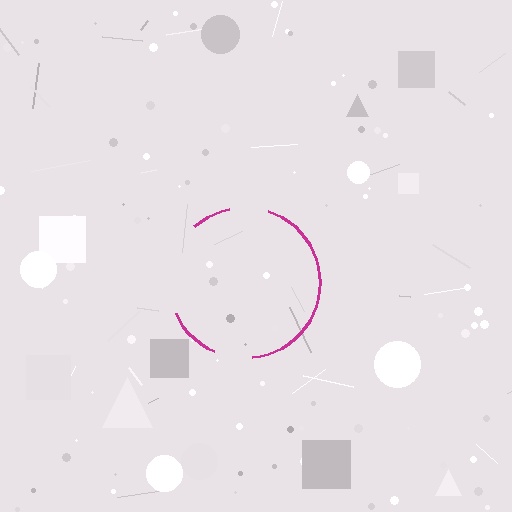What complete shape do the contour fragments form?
The contour fragments form a circle.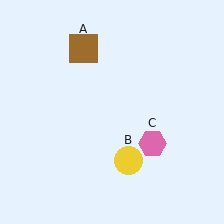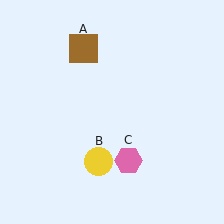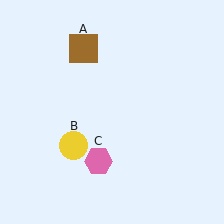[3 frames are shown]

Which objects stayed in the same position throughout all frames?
Brown square (object A) remained stationary.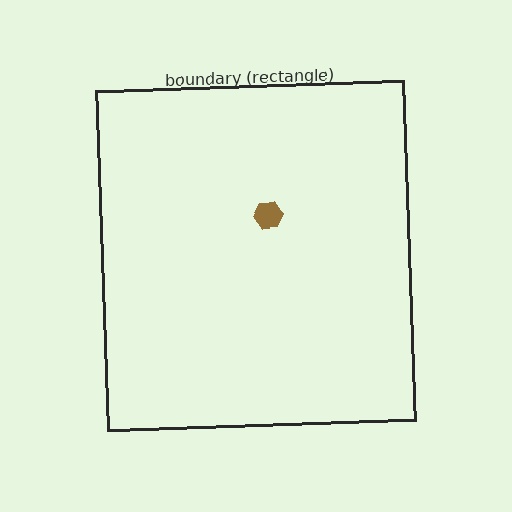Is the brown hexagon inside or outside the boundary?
Inside.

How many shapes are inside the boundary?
1 inside, 0 outside.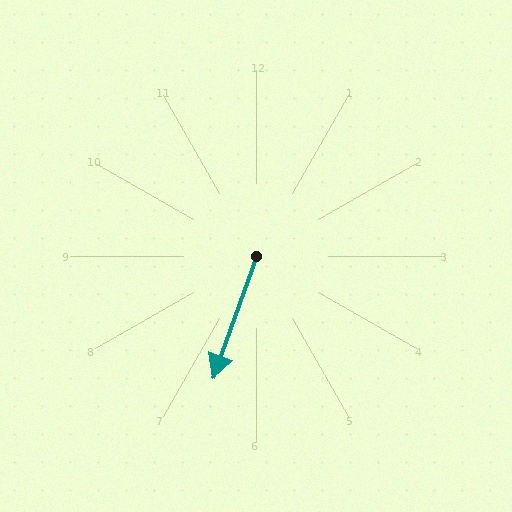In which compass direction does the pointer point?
South.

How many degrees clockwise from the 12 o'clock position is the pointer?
Approximately 199 degrees.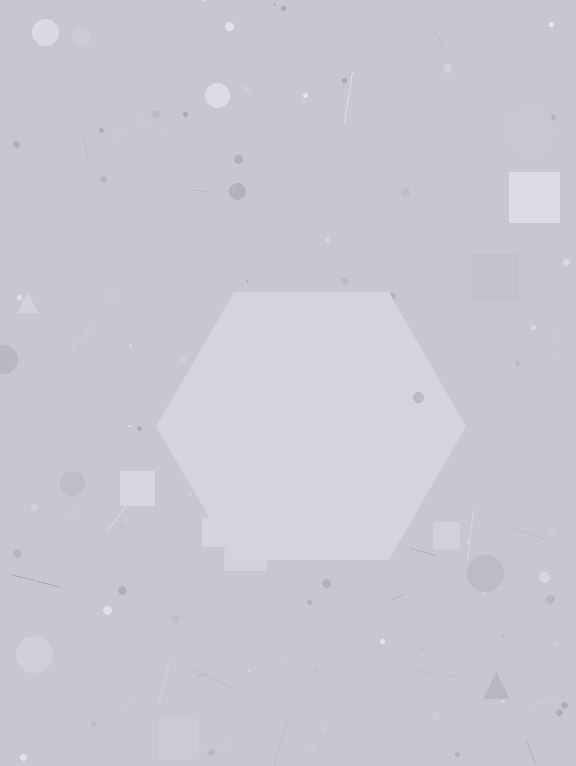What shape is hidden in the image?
A hexagon is hidden in the image.